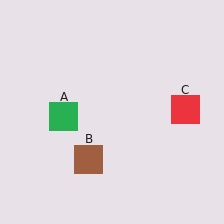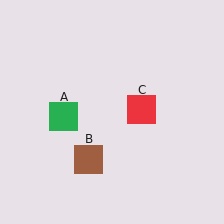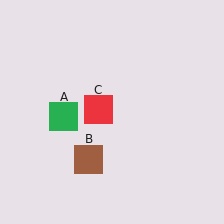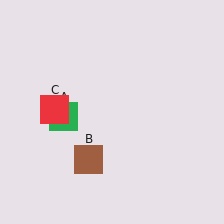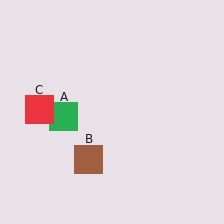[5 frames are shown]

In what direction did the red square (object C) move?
The red square (object C) moved left.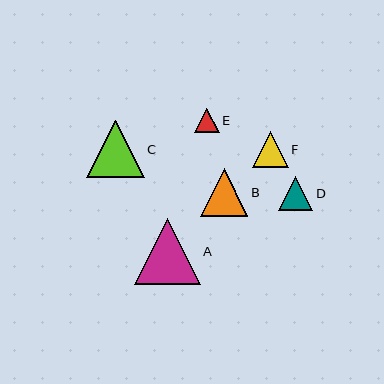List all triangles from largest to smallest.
From largest to smallest: A, C, B, F, D, E.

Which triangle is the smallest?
Triangle E is the smallest with a size of approximately 25 pixels.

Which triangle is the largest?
Triangle A is the largest with a size of approximately 66 pixels.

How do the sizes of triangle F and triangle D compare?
Triangle F and triangle D are approximately the same size.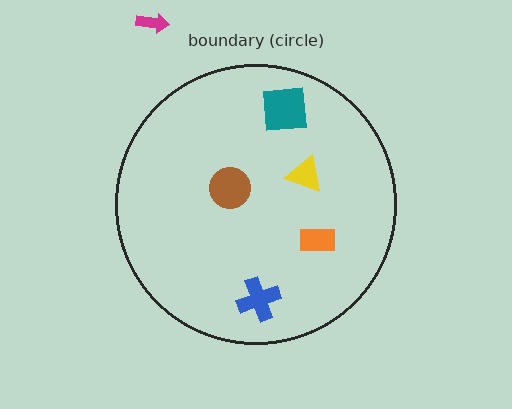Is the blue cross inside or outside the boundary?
Inside.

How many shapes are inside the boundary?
5 inside, 1 outside.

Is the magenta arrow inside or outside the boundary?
Outside.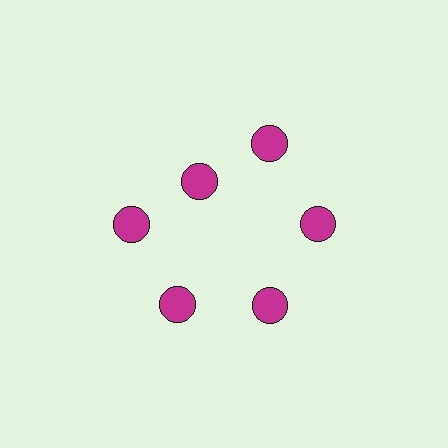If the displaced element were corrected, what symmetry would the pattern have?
It would have 6-fold rotational symmetry — the pattern would map onto itself every 60 degrees.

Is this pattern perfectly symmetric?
No. The 6 magenta circles are arranged in a ring, but one element near the 11 o'clock position is pulled inward toward the center, breaking the 6-fold rotational symmetry.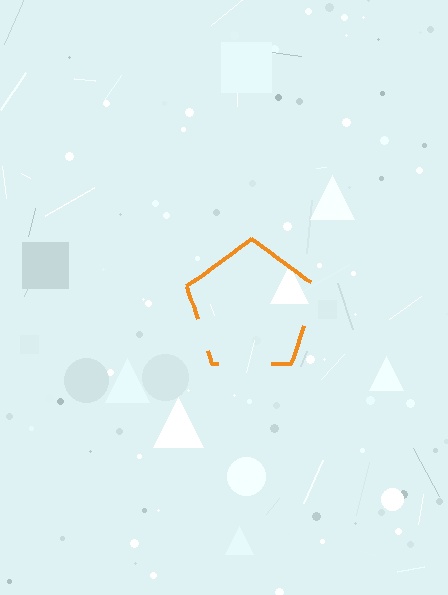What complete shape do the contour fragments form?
The contour fragments form a pentagon.